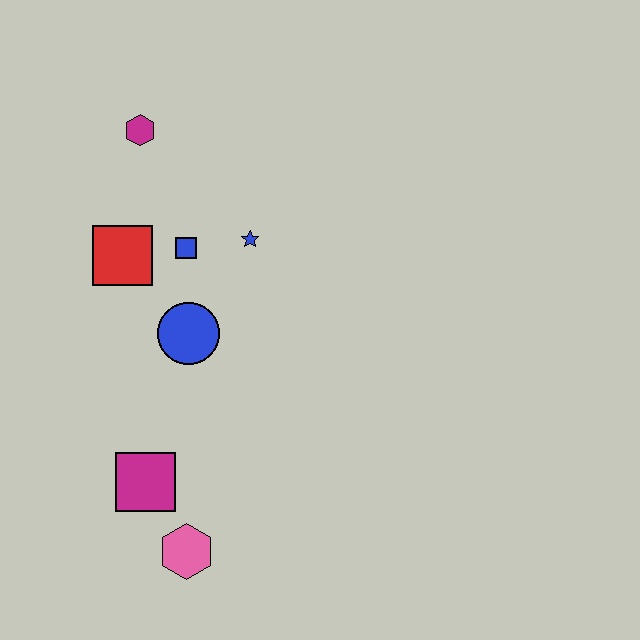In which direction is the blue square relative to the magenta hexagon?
The blue square is below the magenta hexagon.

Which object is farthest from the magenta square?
The magenta hexagon is farthest from the magenta square.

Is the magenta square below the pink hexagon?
No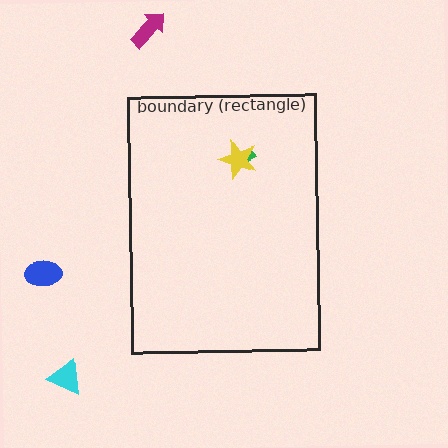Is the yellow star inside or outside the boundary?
Inside.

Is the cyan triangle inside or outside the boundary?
Outside.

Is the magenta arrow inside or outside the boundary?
Outside.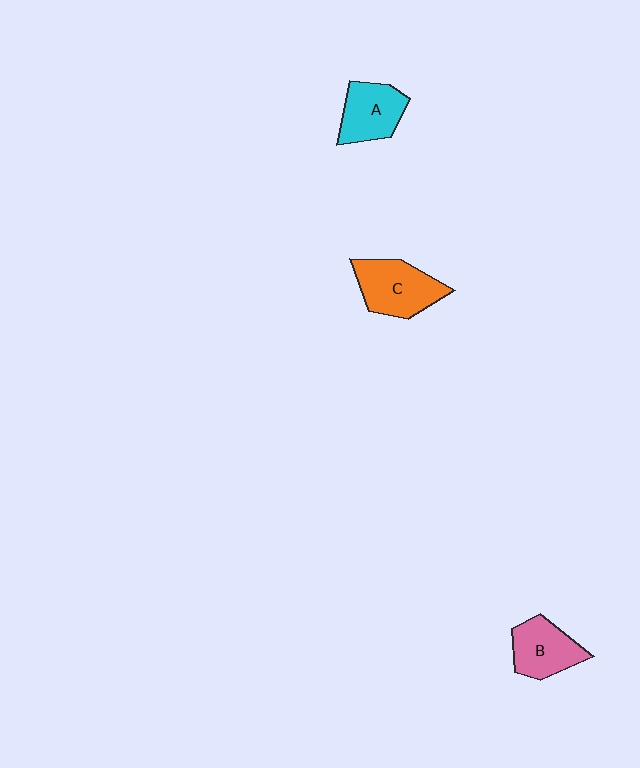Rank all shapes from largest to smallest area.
From largest to smallest: C (orange), A (cyan), B (pink).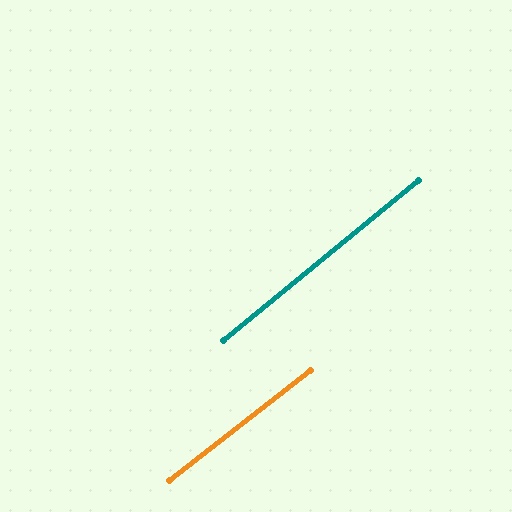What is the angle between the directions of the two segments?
Approximately 1 degree.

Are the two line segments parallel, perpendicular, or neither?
Parallel — their directions differ by only 1.4°.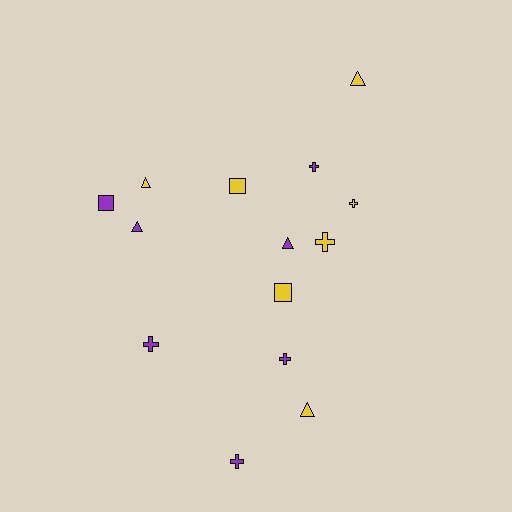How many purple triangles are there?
There are 2 purple triangles.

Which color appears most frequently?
Yellow, with 7 objects.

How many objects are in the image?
There are 14 objects.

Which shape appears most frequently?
Cross, with 6 objects.